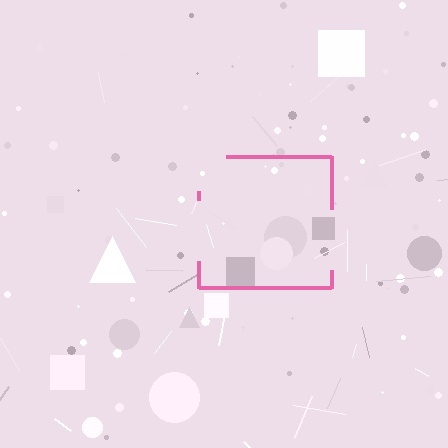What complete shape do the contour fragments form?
The contour fragments form a square.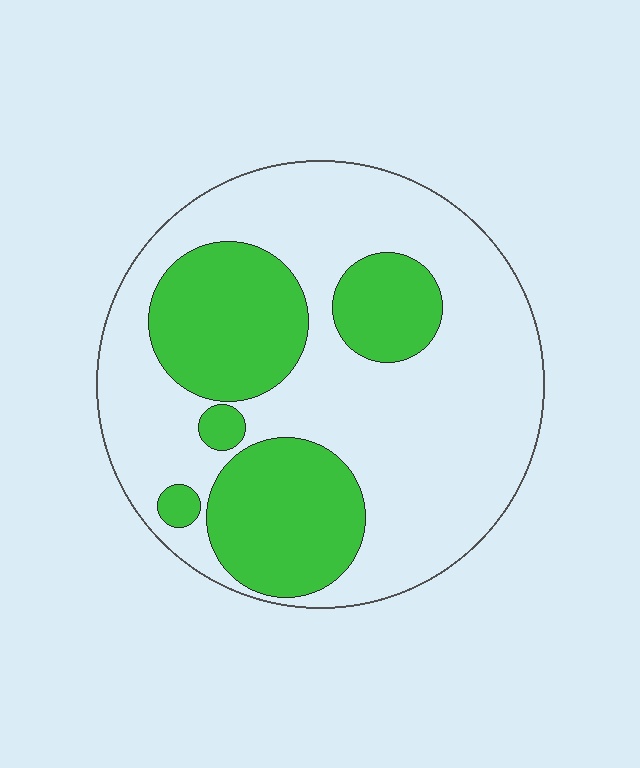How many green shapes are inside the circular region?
5.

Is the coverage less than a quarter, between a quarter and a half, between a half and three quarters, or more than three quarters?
Between a quarter and a half.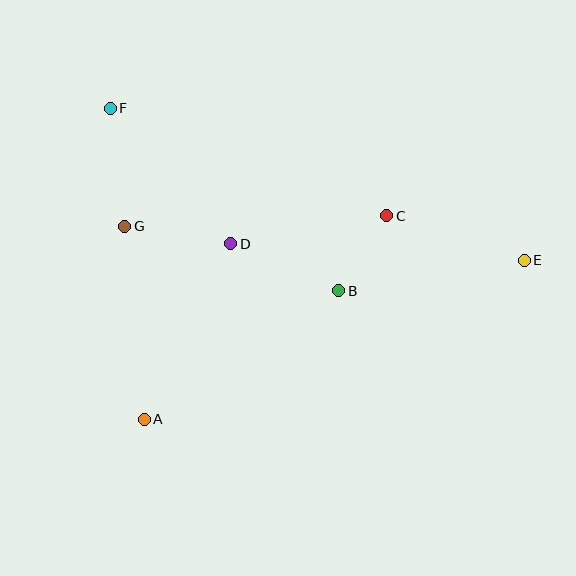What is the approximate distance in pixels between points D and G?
The distance between D and G is approximately 108 pixels.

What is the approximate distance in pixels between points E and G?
The distance between E and G is approximately 401 pixels.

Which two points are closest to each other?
Points B and C are closest to each other.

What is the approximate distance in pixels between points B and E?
The distance between B and E is approximately 188 pixels.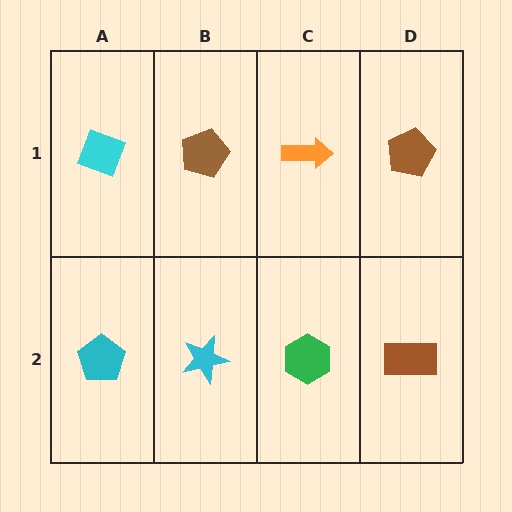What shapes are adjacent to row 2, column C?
An orange arrow (row 1, column C), a cyan star (row 2, column B), a brown rectangle (row 2, column D).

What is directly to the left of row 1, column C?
A brown pentagon.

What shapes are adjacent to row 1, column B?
A cyan star (row 2, column B), a cyan diamond (row 1, column A), an orange arrow (row 1, column C).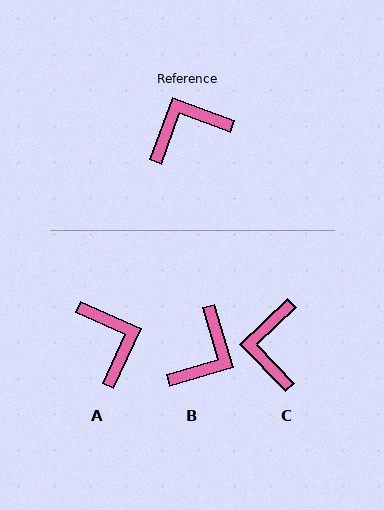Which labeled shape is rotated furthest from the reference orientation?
B, about 143 degrees away.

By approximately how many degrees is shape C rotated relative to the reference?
Approximately 64 degrees counter-clockwise.